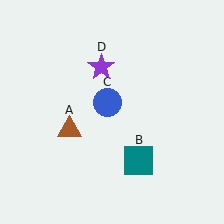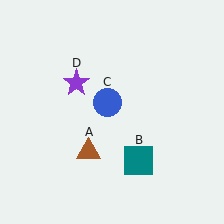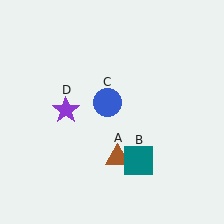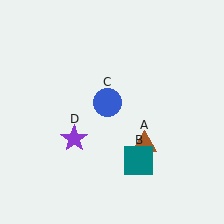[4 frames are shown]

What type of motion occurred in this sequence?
The brown triangle (object A), purple star (object D) rotated counterclockwise around the center of the scene.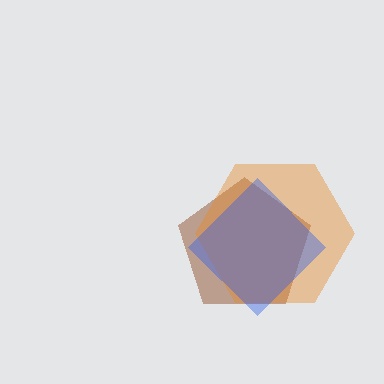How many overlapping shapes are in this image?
There are 3 overlapping shapes in the image.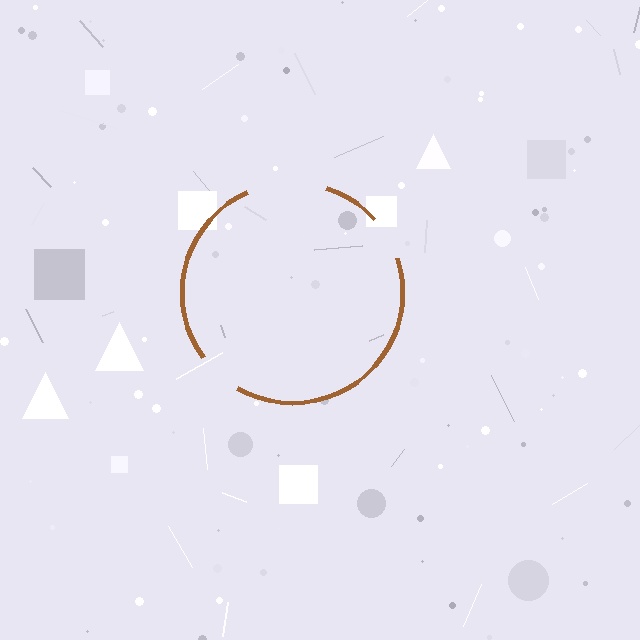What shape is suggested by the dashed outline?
The dashed outline suggests a circle.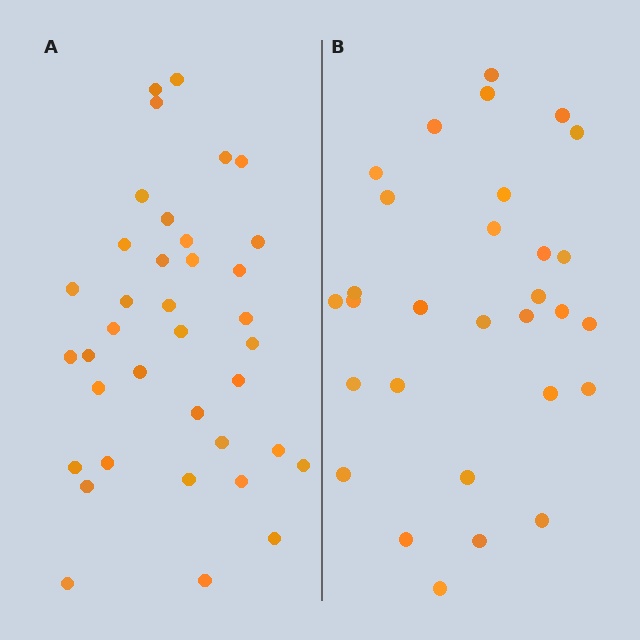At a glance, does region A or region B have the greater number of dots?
Region A (the left region) has more dots.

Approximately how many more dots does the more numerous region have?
Region A has roughly 8 or so more dots than region B.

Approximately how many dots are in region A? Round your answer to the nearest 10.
About 40 dots. (The exact count is 37, which rounds to 40.)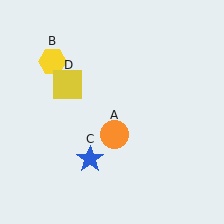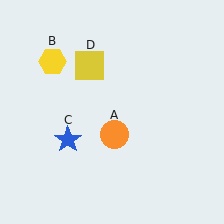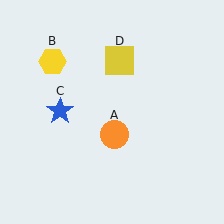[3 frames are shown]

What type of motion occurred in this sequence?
The blue star (object C), yellow square (object D) rotated clockwise around the center of the scene.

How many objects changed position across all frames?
2 objects changed position: blue star (object C), yellow square (object D).